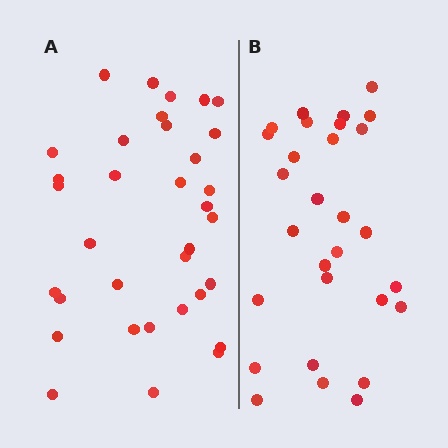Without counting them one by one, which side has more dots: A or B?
Region A (the left region) has more dots.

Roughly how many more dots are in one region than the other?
Region A has about 5 more dots than region B.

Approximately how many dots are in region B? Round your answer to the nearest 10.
About 30 dots. (The exact count is 29, which rounds to 30.)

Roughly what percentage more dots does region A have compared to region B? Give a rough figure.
About 15% more.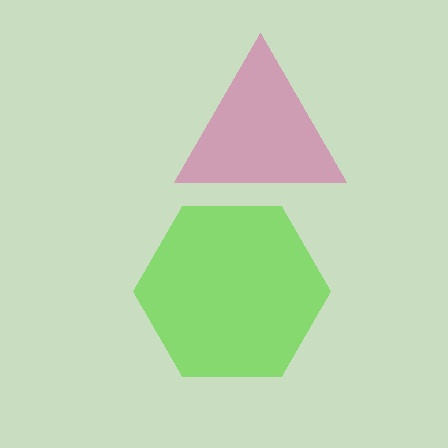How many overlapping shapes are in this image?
There are 2 overlapping shapes in the image.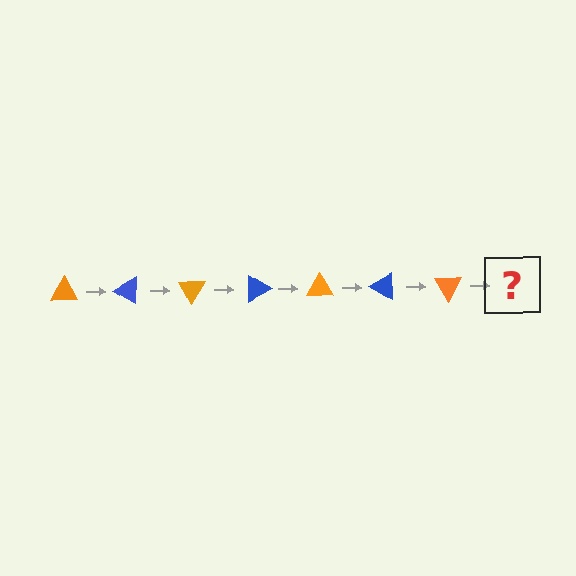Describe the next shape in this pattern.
It should be a blue triangle, rotated 210 degrees from the start.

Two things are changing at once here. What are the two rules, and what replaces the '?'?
The two rules are that it rotates 30 degrees each step and the color cycles through orange and blue. The '?' should be a blue triangle, rotated 210 degrees from the start.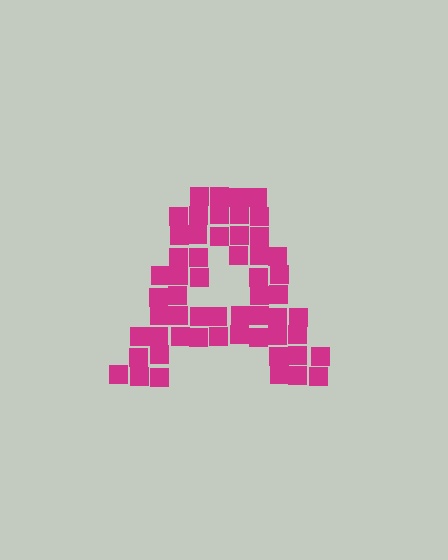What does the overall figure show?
The overall figure shows the letter A.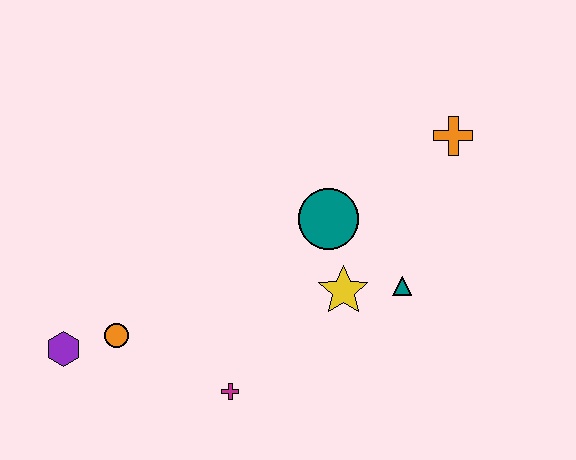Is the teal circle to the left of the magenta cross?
No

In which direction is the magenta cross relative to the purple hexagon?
The magenta cross is to the right of the purple hexagon.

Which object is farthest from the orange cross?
The purple hexagon is farthest from the orange cross.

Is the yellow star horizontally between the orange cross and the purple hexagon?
Yes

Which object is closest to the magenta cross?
The orange circle is closest to the magenta cross.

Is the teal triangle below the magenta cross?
No